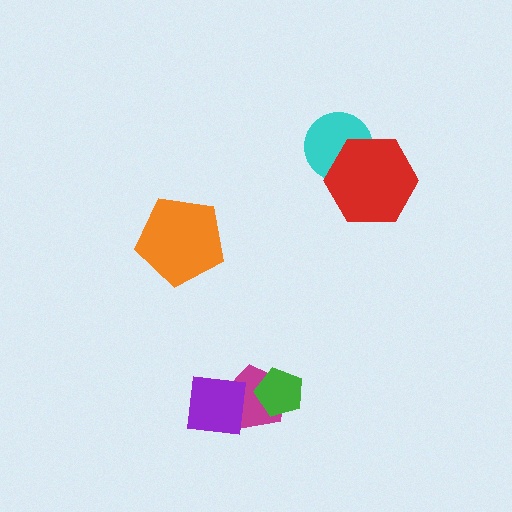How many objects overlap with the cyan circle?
1 object overlaps with the cyan circle.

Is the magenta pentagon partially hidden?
Yes, it is partially covered by another shape.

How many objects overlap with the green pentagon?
1 object overlaps with the green pentagon.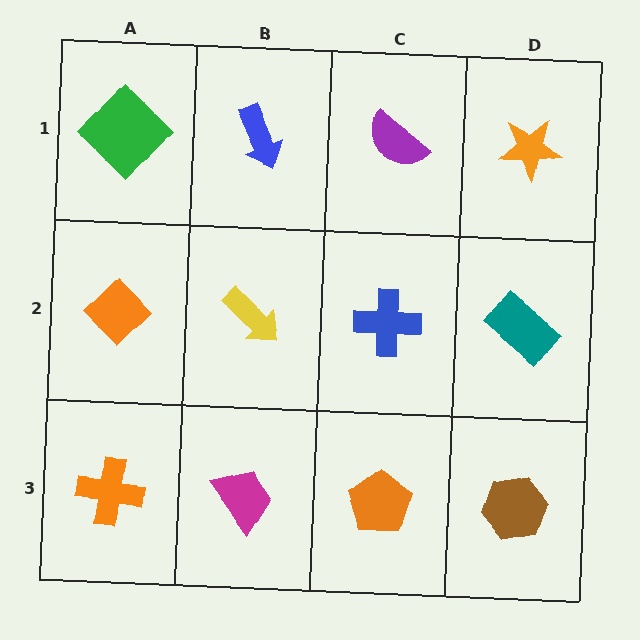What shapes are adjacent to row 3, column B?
A yellow arrow (row 2, column B), an orange cross (row 3, column A), an orange pentagon (row 3, column C).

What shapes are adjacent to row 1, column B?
A yellow arrow (row 2, column B), a green diamond (row 1, column A), a purple semicircle (row 1, column C).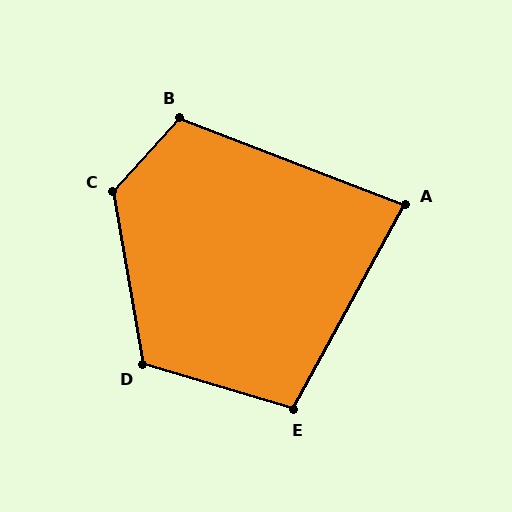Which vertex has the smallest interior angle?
A, at approximately 82 degrees.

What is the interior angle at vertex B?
Approximately 112 degrees (obtuse).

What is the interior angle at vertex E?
Approximately 102 degrees (obtuse).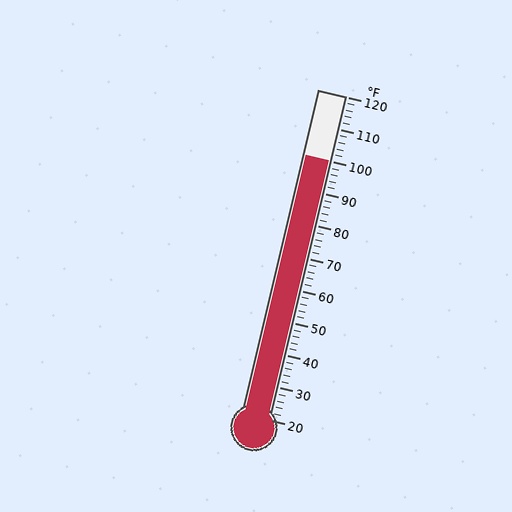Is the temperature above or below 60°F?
The temperature is above 60°F.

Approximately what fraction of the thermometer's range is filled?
The thermometer is filled to approximately 80% of its range.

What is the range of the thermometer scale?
The thermometer scale ranges from 20°F to 120°F.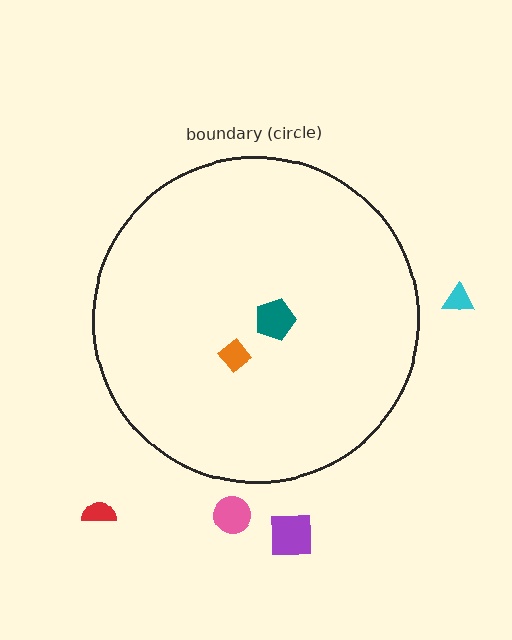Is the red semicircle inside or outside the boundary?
Outside.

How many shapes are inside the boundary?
2 inside, 4 outside.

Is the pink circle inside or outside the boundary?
Outside.